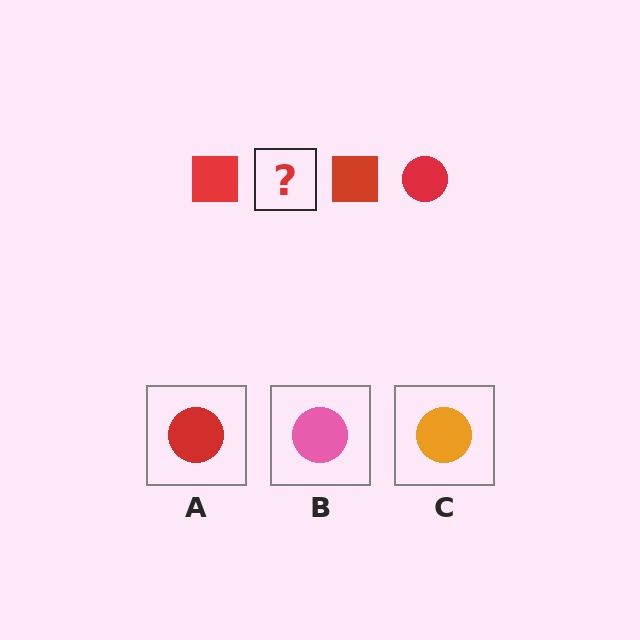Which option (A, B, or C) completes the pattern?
A.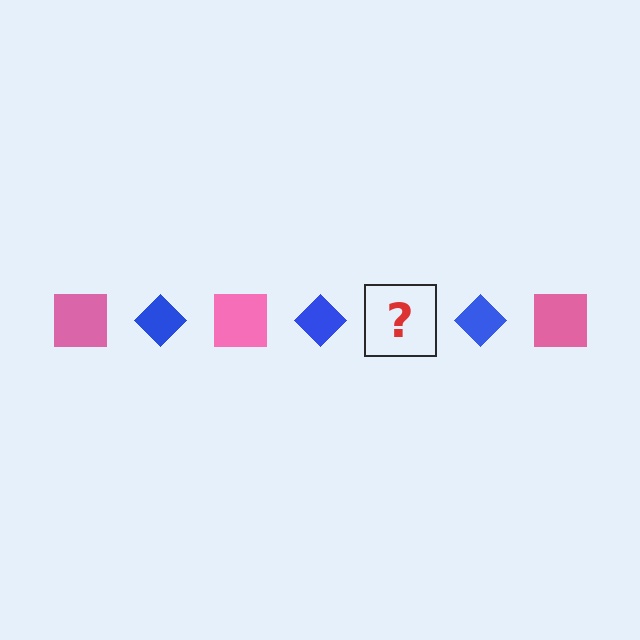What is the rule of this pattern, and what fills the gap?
The rule is that the pattern alternates between pink square and blue diamond. The gap should be filled with a pink square.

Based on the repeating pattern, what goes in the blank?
The blank should be a pink square.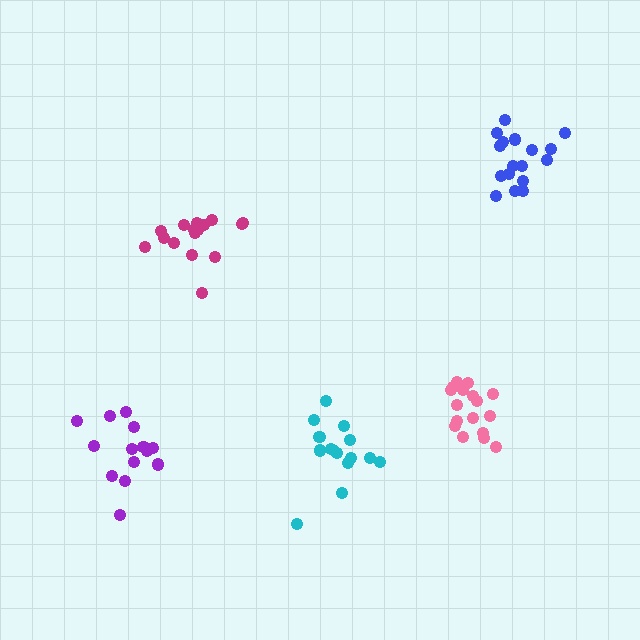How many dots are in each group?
Group 1: 14 dots, Group 2: 17 dots, Group 3: 16 dots, Group 4: 16 dots, Group 5: 17 dots (80 total).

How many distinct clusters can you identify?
There are 5 distinct clusters.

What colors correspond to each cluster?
The clusters are colored: purple, pink, cyan, magenta, blue.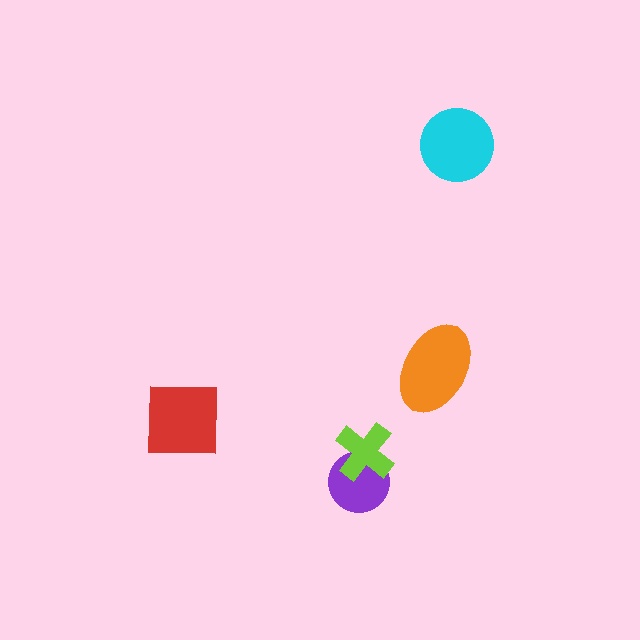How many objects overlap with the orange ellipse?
0 objects overlap with the orange ellipse.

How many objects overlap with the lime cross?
1 object overlaps with the lime cross.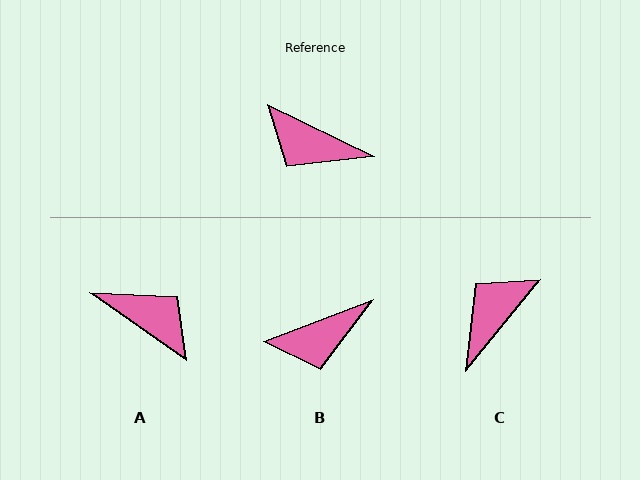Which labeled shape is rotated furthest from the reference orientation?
A, about 171 degrees away.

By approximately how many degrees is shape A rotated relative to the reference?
Approximately 171 degrees counter-clockwise.